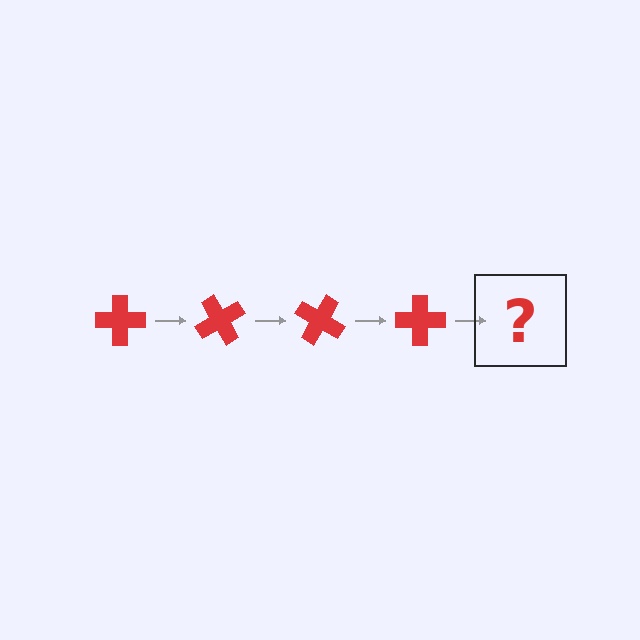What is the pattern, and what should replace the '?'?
The pattern is that the cross rotates 60 degrees each step. The '?' should be a red cross rotated 240 degrees.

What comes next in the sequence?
The next element should be a red cross rotated 240 degrees.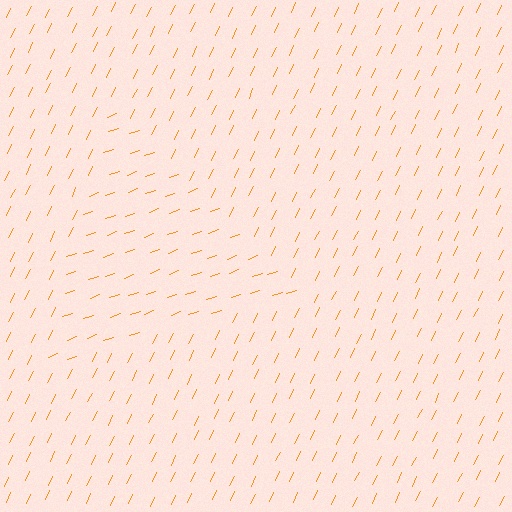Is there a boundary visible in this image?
Yes, there is a texture boundary formed by a change in line orientation.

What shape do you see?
I see a triangle.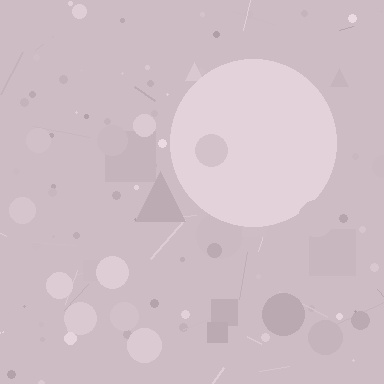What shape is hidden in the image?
A circle is hidden in the image.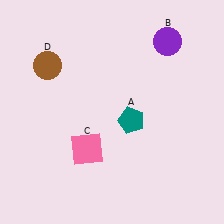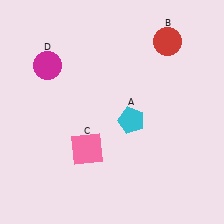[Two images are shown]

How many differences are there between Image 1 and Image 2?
There are 3 differences between the two images.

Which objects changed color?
A changed from teal to cyan. B changed from purple to red. D changed from brown to magenta.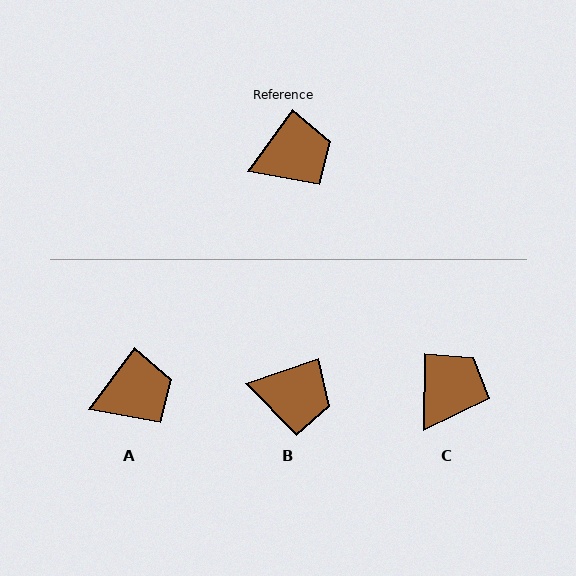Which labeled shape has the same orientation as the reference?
A.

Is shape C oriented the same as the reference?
No, it is off by about 36 degrees.